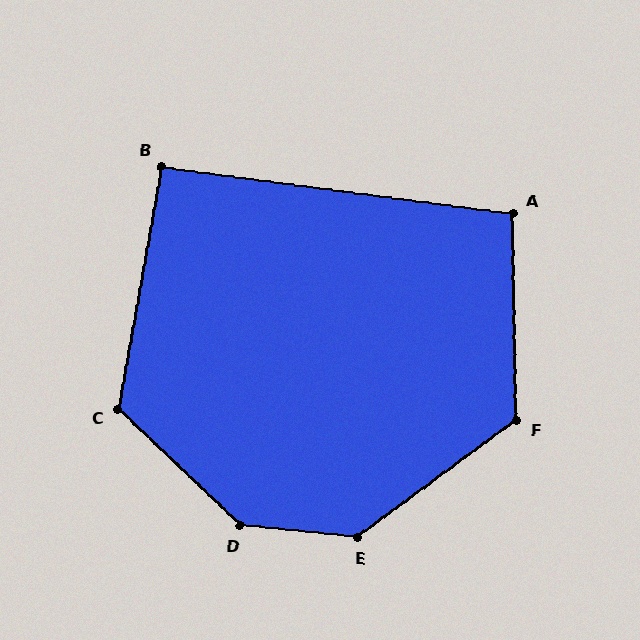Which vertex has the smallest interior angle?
B, at approximately 93 degrees.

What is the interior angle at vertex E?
Approximately 138 degrees (obtuse).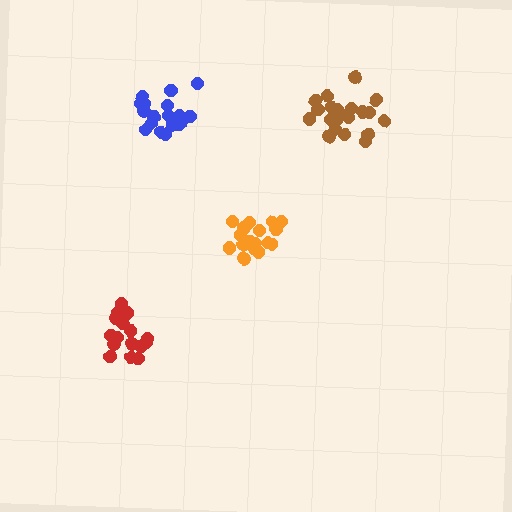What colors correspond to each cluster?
The clusters are colored: red, orange, blue, brown.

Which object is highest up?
The brown cluster is topmost.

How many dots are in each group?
Group 1: 17 dots, Group 2: 19 dots, Group 3: 20 dots, Group 4: 21 dots (77 total).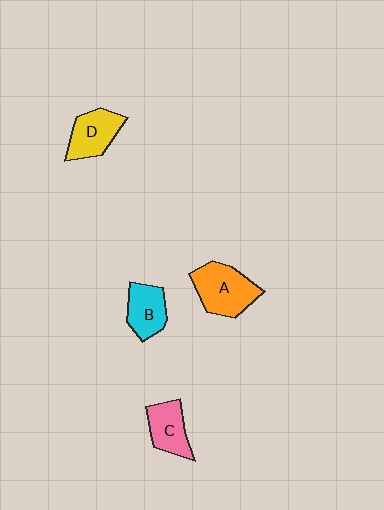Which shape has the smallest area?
Shape B (cyan).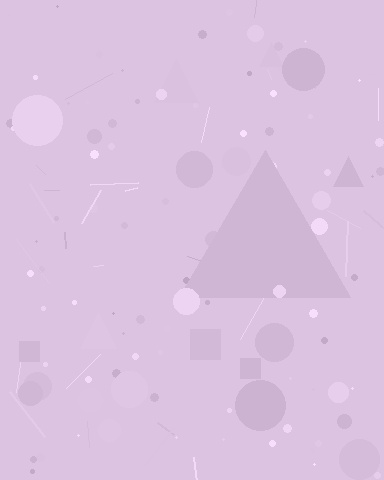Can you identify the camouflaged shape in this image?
The camouflaged shape is a triangle.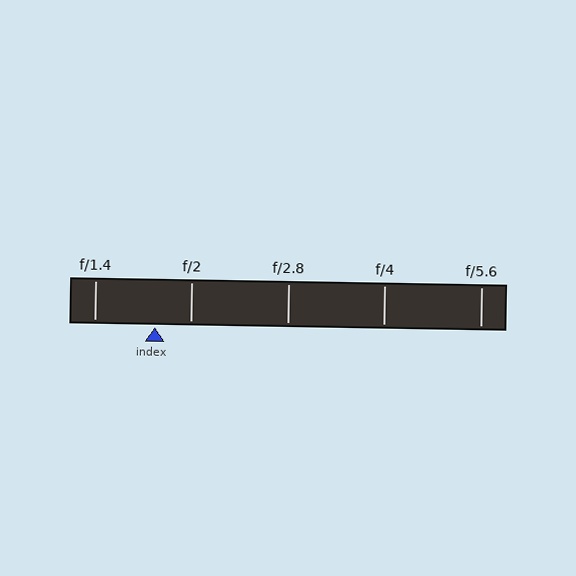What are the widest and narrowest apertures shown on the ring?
The widest aperture shown is f/1.4 and the narrowest is f/5.6.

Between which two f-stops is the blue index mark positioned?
The index mark is between f/1.4 and f/2.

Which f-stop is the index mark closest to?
The index mark is closest to f/2.